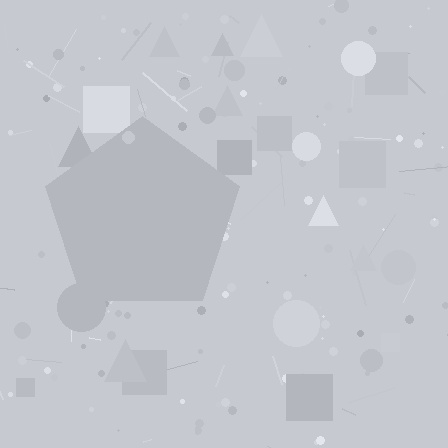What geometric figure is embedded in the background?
A pentagon is embedded in the background.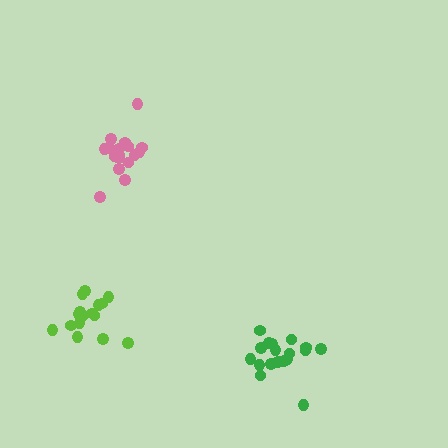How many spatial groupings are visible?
There are 3 spatial groupings.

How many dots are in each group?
Group 1: 18 dots, Group 2: 16 dots, Group 3: 18 dots (52 total).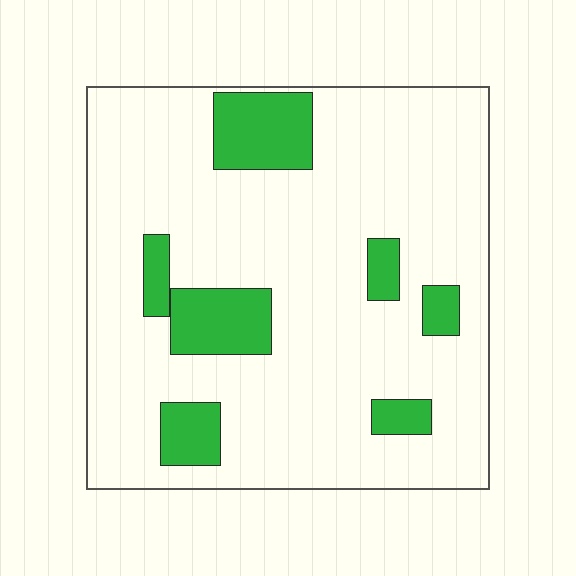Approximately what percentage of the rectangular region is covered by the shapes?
Approximately 15%.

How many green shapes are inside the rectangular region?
7.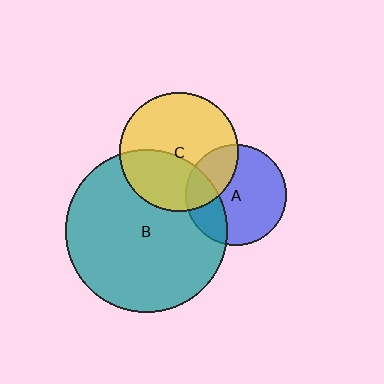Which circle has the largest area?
Circle B (teal).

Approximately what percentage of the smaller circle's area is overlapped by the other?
Approximately 25%.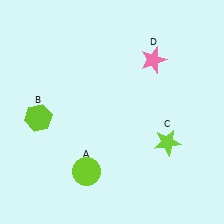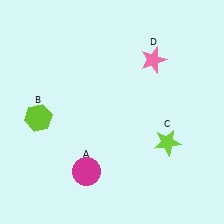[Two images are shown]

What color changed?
The circle (A) changed from lime in Image 1 to magenta in Image 2.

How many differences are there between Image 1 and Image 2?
There is 1 difference between the two images.